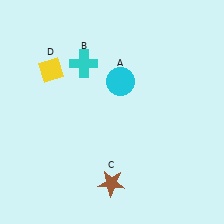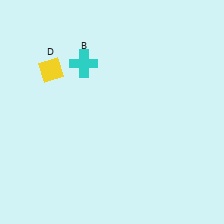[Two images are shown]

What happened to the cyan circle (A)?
The cyan circle (A) was removed in Image 2. It was in the top-right area of Image 1.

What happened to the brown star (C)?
The brown star (C) was removed in Image 2. It was in the bottom-left area of Image 1.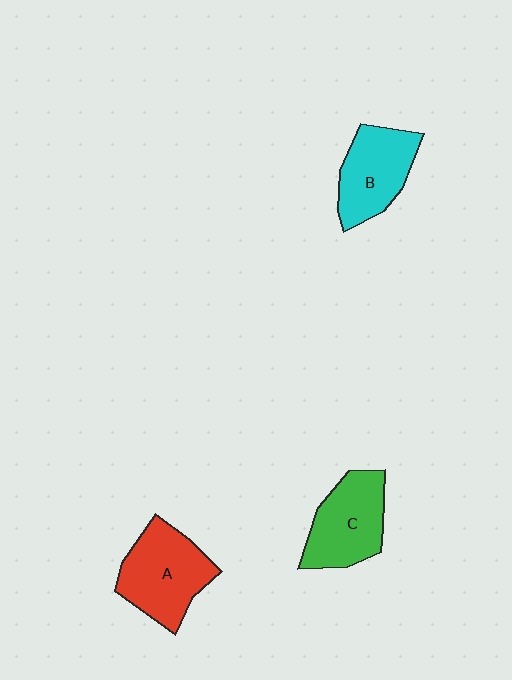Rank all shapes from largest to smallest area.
From largest to smallest: A (red), C (green), B (cyan).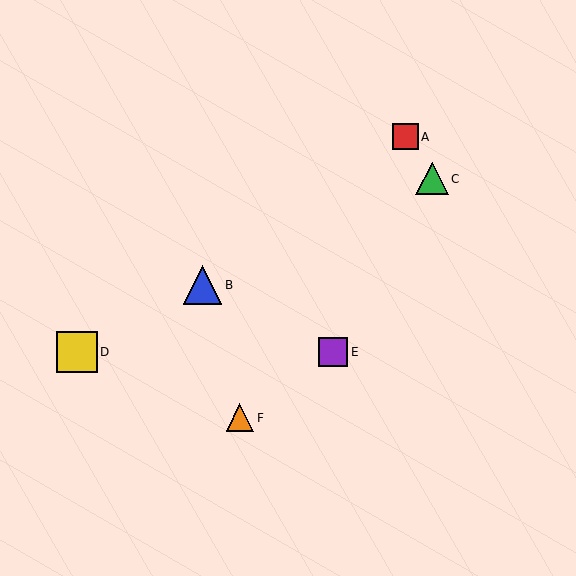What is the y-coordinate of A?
Object A is at y≈137.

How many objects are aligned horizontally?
2 objects (D, E) are aligned horizontally.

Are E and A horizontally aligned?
No, E is at y≈352 and A is at y≈137.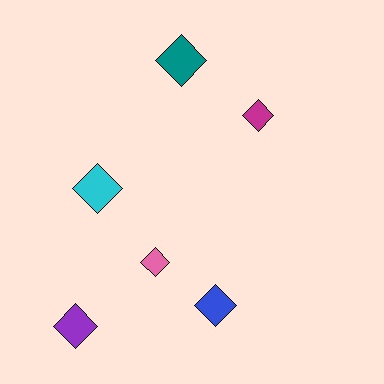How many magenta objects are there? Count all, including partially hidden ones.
There is 1 magenta object.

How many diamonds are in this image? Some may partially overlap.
There are 6 diamonds.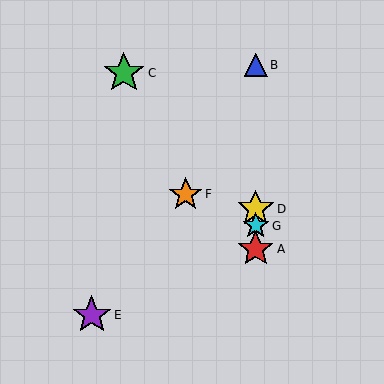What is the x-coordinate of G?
Object G is at x≈256.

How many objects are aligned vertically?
4 objects (A, B, D, G) are aligned vertically.